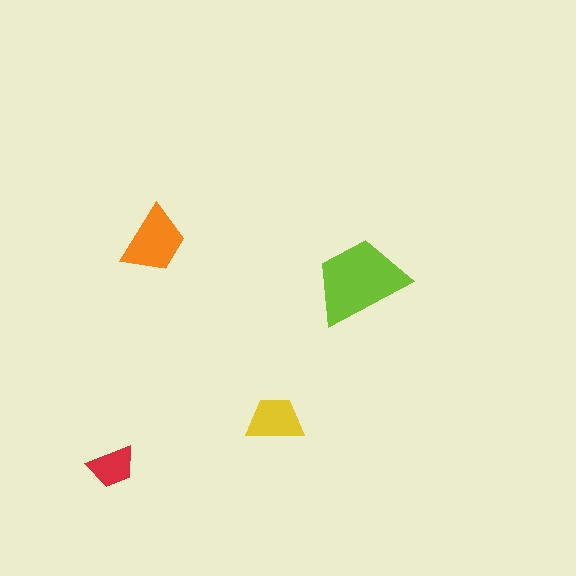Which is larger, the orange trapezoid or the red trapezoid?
The orange one.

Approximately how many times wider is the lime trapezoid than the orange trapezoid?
About 1.5 times wider.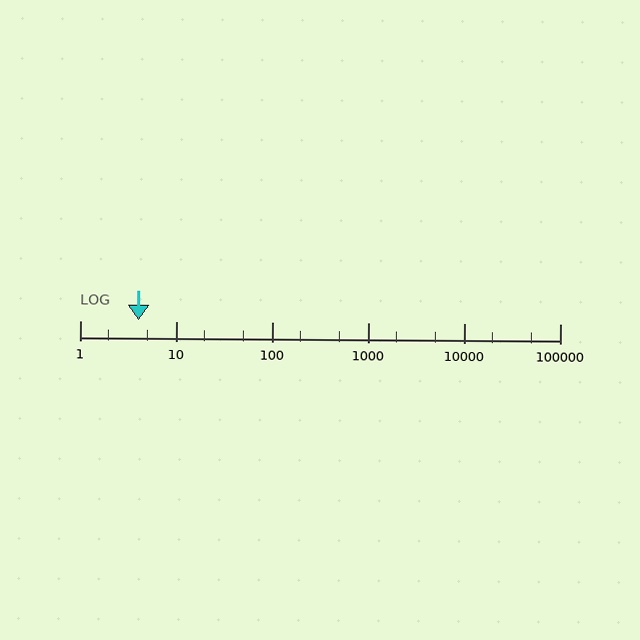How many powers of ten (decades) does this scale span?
The scale spans 5 decades, from 1 to 100000.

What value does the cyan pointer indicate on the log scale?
The pointer indicates approximately 4.1.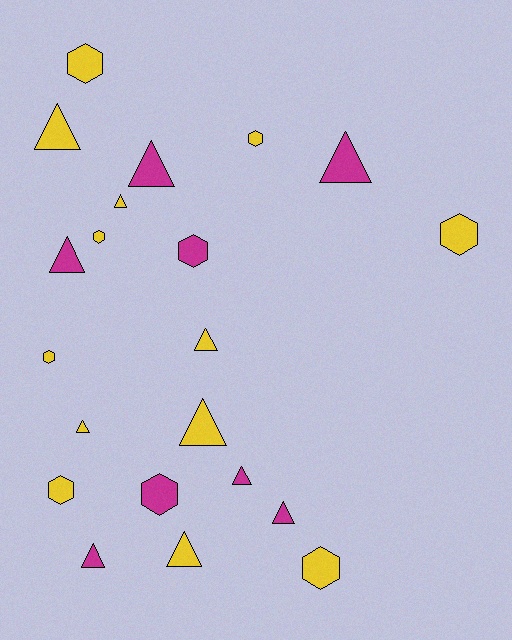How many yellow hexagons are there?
There are 7 yellow hexagons.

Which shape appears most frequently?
Triangle, with 12 objects.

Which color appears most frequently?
Yellow, with 13 objects.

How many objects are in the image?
There are 21 objects.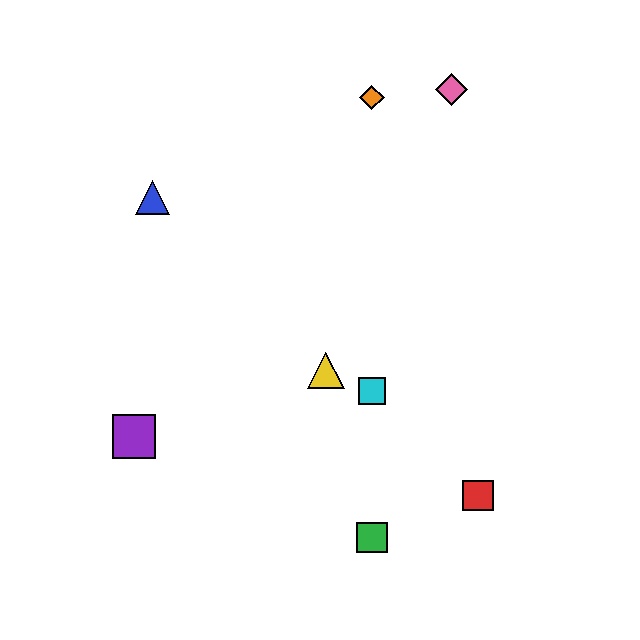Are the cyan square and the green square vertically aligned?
Yes, both are at x≈372.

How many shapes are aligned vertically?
3 shapes (the green square, the orange diamond, the cyan square) are aligned vertically.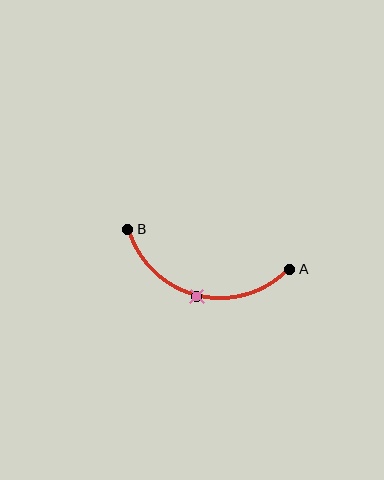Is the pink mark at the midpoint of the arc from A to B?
Yes. The pink mark lies on the arc at equal arc-length from both A and B — it is the arc midpoint.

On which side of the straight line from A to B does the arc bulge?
The arc bulges below the straight line connecting A and B.